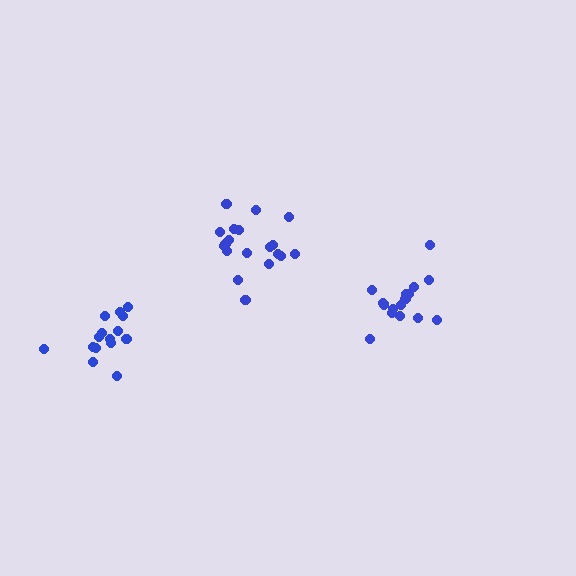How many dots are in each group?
Group 1: 15 dots, Group 2: 19 dots, Group 3: 16 dots (50 total).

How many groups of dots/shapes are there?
There are 3 groups.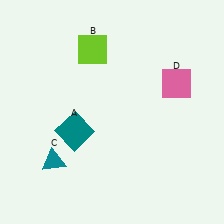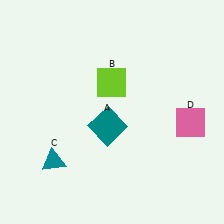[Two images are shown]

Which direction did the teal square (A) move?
The teal square (A) moved right.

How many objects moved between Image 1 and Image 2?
3 objects moved between the two images.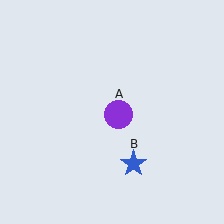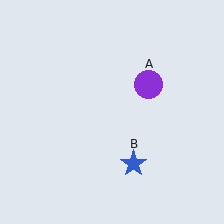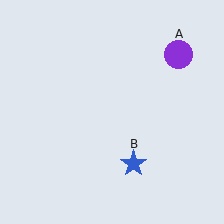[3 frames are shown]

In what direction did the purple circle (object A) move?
The purple circle (object A) moved up and to the right.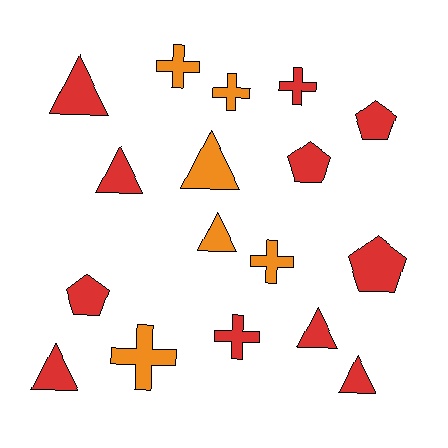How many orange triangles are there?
There are 2 orange triangles.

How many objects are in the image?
There are 17 objects.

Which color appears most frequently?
Red, with 11 objects.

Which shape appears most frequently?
Triangle, with 7 objects.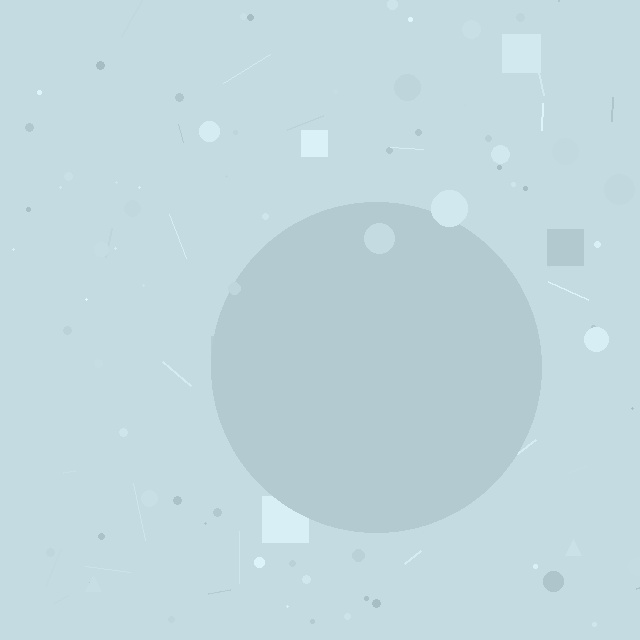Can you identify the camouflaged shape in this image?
The camouflaged shape is a circle.